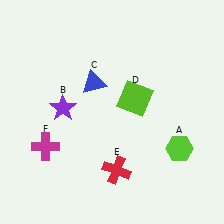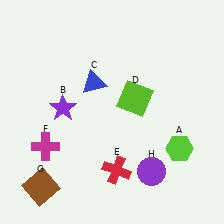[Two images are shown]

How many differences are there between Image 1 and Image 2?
There are 2 differences between the two images.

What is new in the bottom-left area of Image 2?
A brown square (G) was added in the bottom-left area of Image 2.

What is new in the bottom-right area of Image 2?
A purple circle (H) was added in the bottom-right area of Image 2.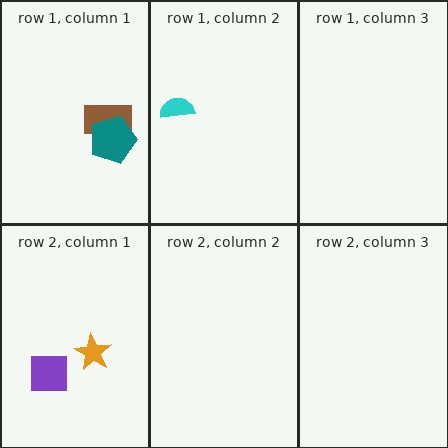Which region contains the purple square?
The row 2, column 1 region.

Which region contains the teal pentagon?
The row 1, column 1 region.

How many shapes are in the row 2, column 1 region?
2.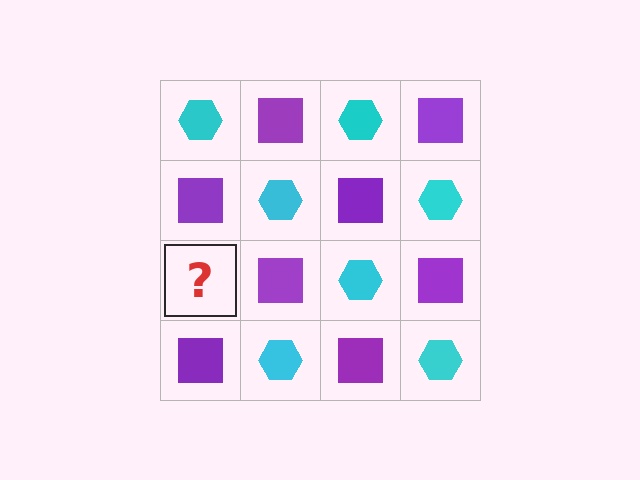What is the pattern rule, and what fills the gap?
The rule is that it alternates cyan hexagon and purple square in a checkerboard pattern. The gap should be filled with a cyan hexagon.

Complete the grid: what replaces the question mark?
The question mark should be replaced with a cyan hexagon.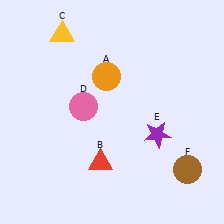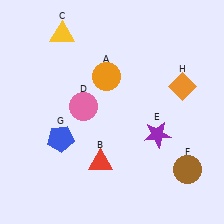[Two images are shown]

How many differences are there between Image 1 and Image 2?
There are 2 differences between the two images.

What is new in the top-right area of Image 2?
An orange diamond (H) was added in the top-right area of Image 2.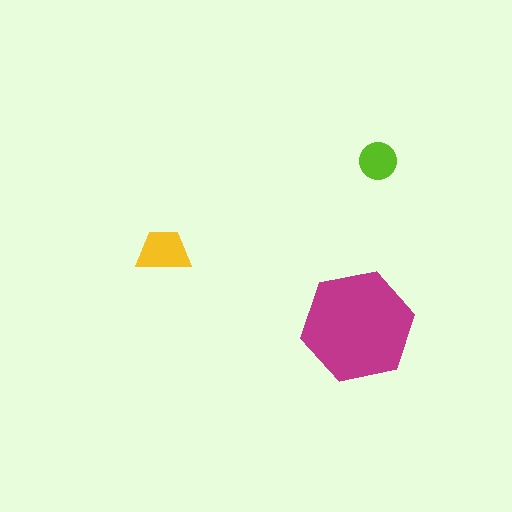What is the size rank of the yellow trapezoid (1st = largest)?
2nd.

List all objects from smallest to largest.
The lime circle, the yellow trapezoid, the magenta hexagon.